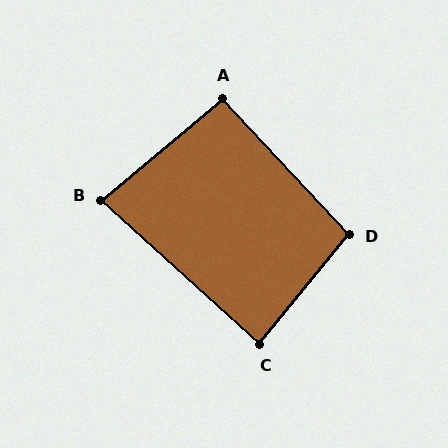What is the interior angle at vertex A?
Approximately 93 degrees (approximately right).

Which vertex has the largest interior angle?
D, at approximately 98 degrees.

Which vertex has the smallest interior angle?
B, at approximately 82 degrees.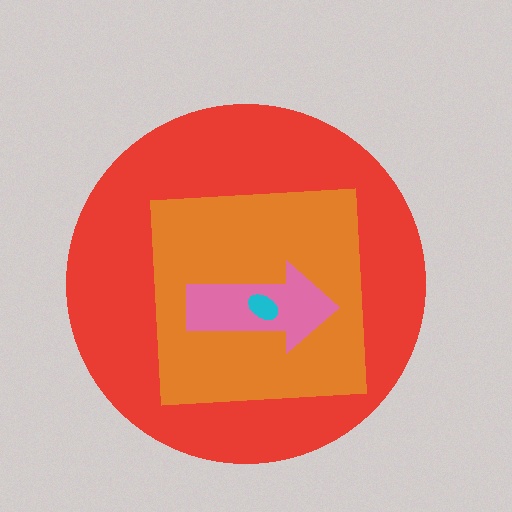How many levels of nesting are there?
4.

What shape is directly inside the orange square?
The pink arrow.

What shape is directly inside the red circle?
The orange square.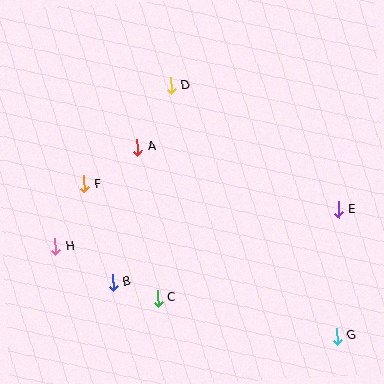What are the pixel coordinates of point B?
Point B is at (113, 283).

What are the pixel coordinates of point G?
Point G is at (337, 336).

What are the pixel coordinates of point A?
Point A is at (137, 147).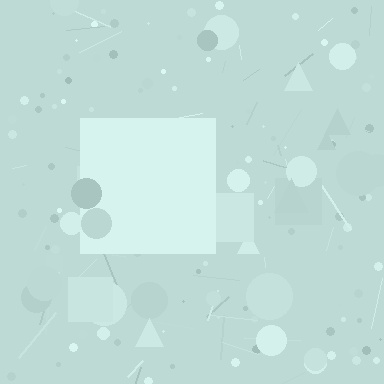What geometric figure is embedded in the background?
A square is embedded in the background.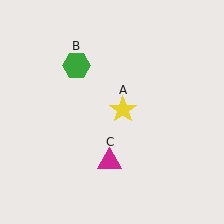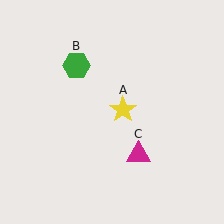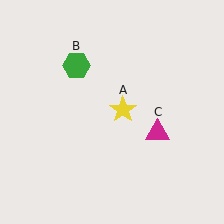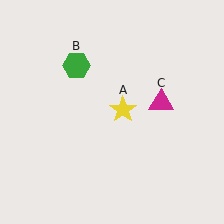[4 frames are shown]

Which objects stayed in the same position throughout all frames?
Yellow star (object A) and green hexagon (object B) remained stationary.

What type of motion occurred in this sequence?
The magenta triangle (object C) rotated counterclockwise around the center of the scene.